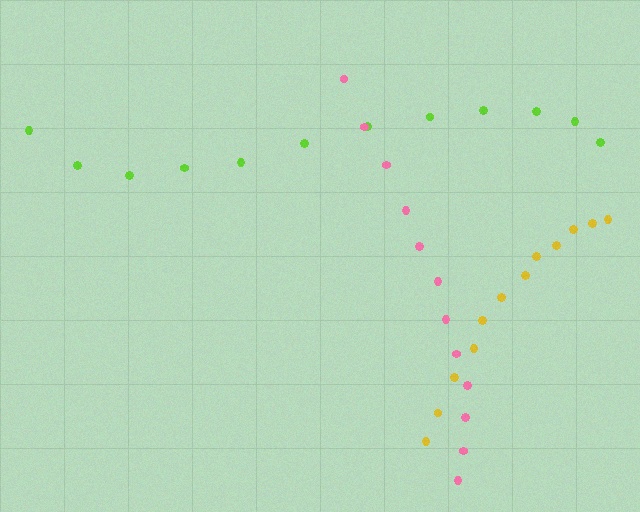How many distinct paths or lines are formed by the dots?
There are 3 distinct paths.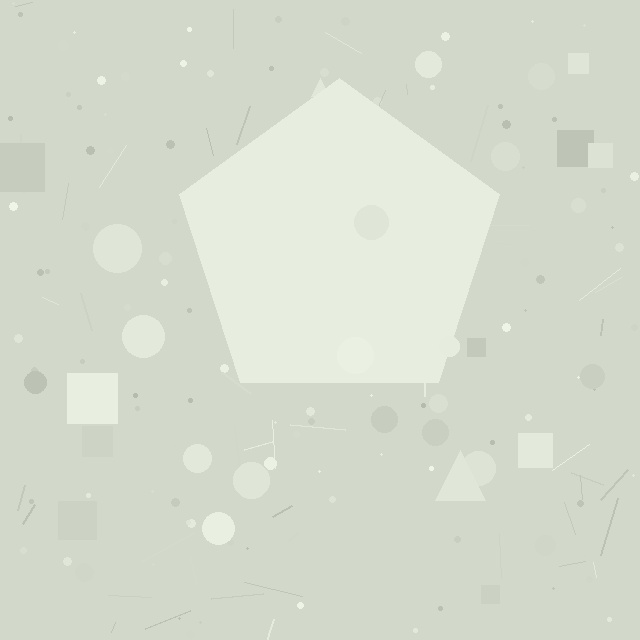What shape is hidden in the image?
A pentagon is hidden in the image.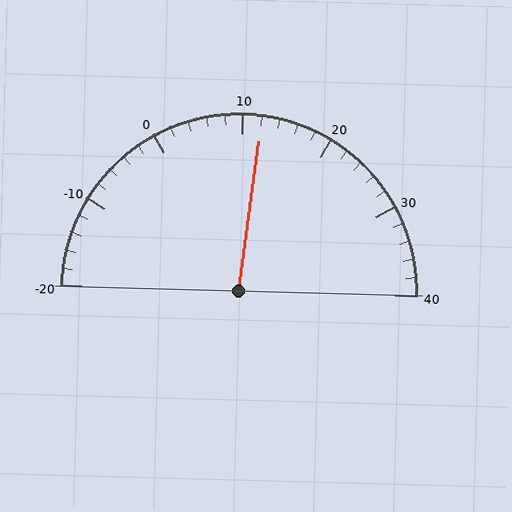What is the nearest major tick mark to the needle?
The nearest major tick mark is 10.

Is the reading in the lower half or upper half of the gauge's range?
The reading is in the upper half of the range (-20 to 40).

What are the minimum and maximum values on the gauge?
The gauge ranges from -20 to 40.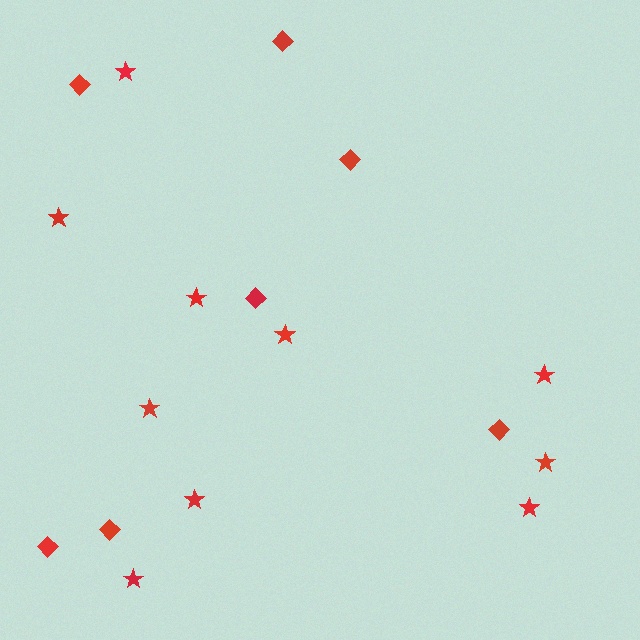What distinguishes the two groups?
There are 2 groups: one group of stars (10) and one group of diamonds (7).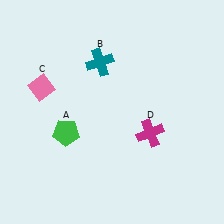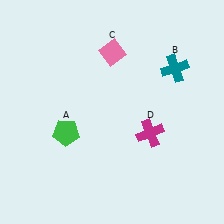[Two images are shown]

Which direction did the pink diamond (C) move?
The pink diamond (C) moved right.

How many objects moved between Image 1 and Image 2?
2 objects moved between the two images.